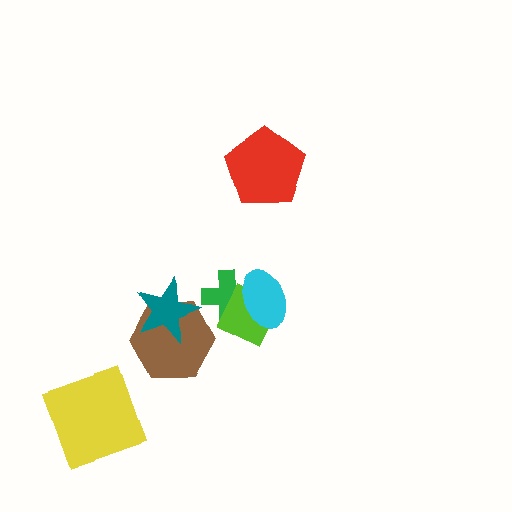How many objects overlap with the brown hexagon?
1 object overlaps with the brown hexagon.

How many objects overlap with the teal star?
1 object overlaps with the teal star.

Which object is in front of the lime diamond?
The cyan ellipse is in front of the lime diamond.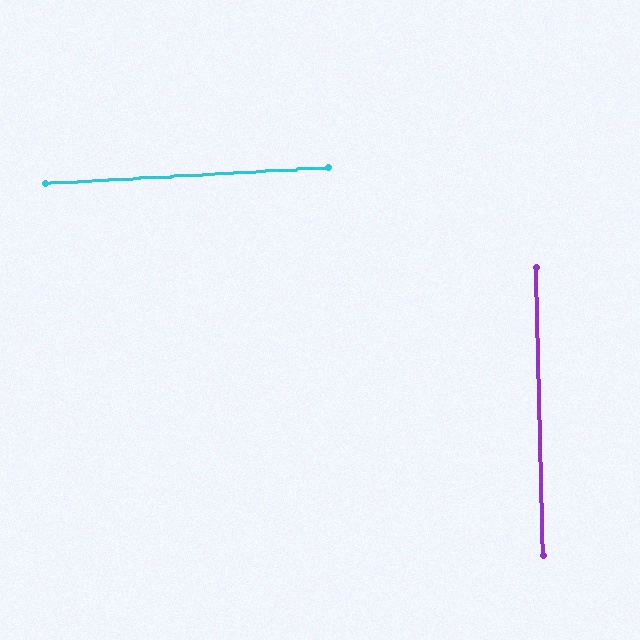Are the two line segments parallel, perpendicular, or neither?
Perpendicular — they meet at approximately 88°.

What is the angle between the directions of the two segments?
Approximately 88 degrees.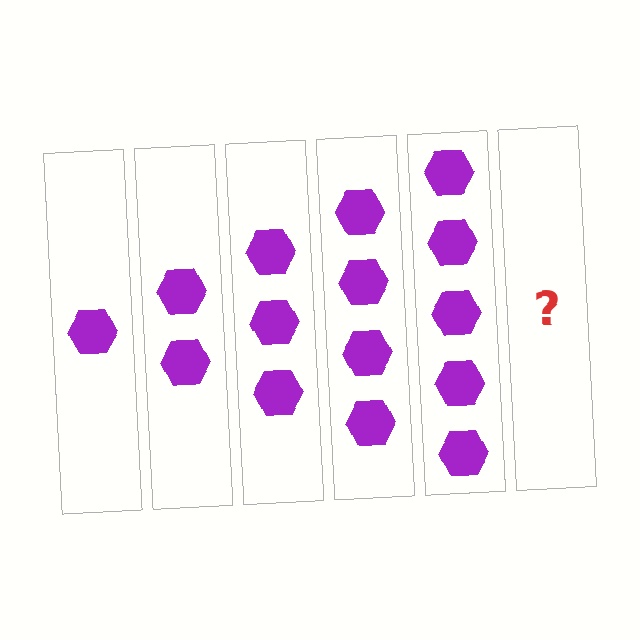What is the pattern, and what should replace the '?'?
The pattern is that each step adds one more hexagon. The '?' should be 6 hexagons.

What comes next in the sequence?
The next element should be 6 hexagons.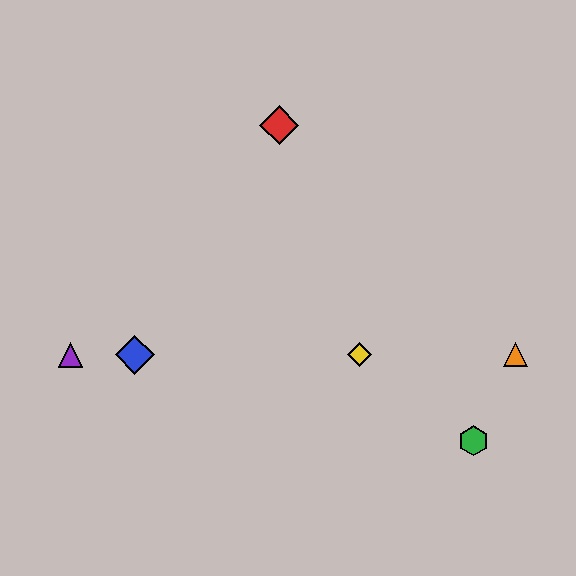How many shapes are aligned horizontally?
4 shapes (the blue diamond, the yellow diamond, the purple triangle, the orange triangle) are aligned horizontally.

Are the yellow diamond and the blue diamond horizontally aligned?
Yes, both are at y≈355.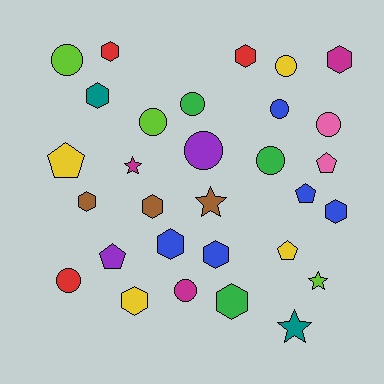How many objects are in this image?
There are 30 objects.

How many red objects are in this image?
There are 3 red objects.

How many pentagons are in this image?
There are 5 pentagons.